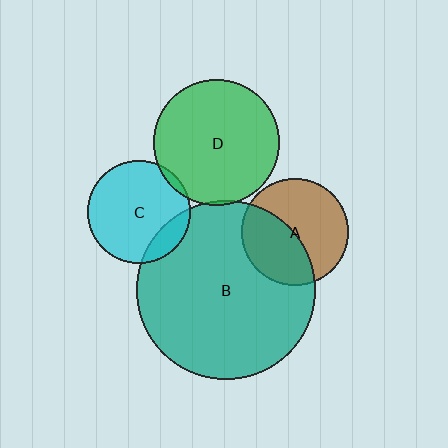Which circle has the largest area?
Circle B (teal).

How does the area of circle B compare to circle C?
Approximately 3.0 times.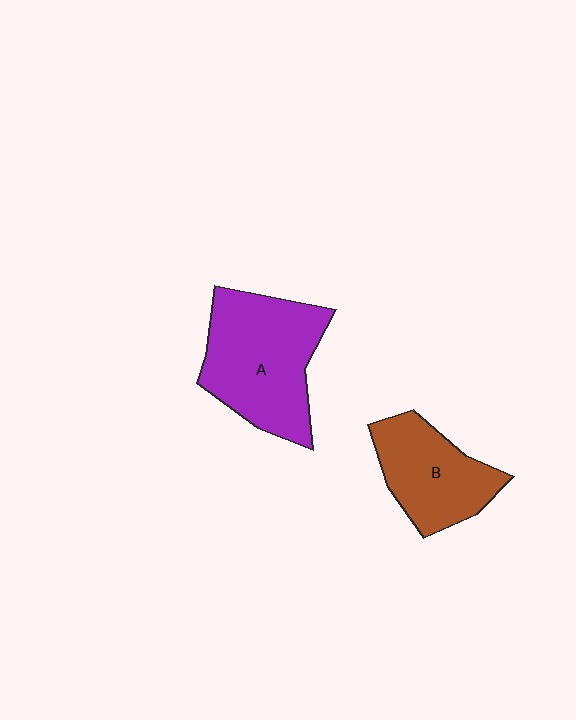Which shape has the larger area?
Shape A (purple).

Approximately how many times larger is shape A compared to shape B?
Approximately 1.4 times.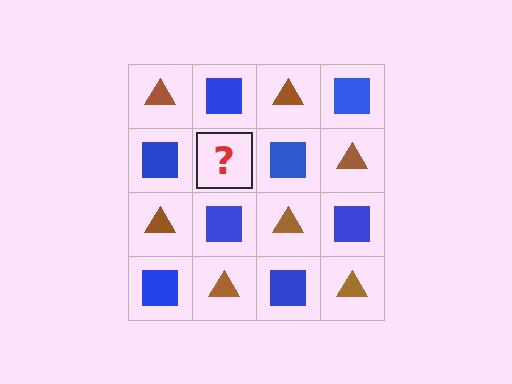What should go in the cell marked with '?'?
The missing cell should contain a brown triangle.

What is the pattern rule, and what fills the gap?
The rule is that it alternates brown triangle and blue square in a checkerboard pattern. The gap should be filled with a brown triangle.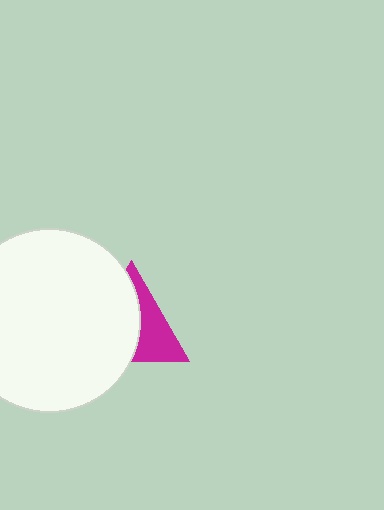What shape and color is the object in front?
The object in front is a white circle.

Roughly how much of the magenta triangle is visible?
A small part of it is visible (roughly 42%).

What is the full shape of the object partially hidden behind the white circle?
The partially hidden object is a magenta triangle.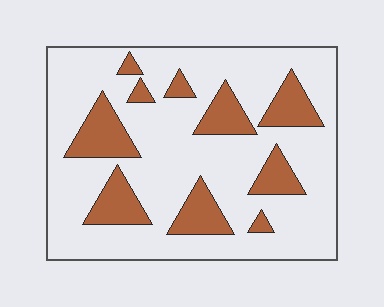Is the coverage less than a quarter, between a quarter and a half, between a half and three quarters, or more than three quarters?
Less than a quarter.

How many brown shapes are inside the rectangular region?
10.